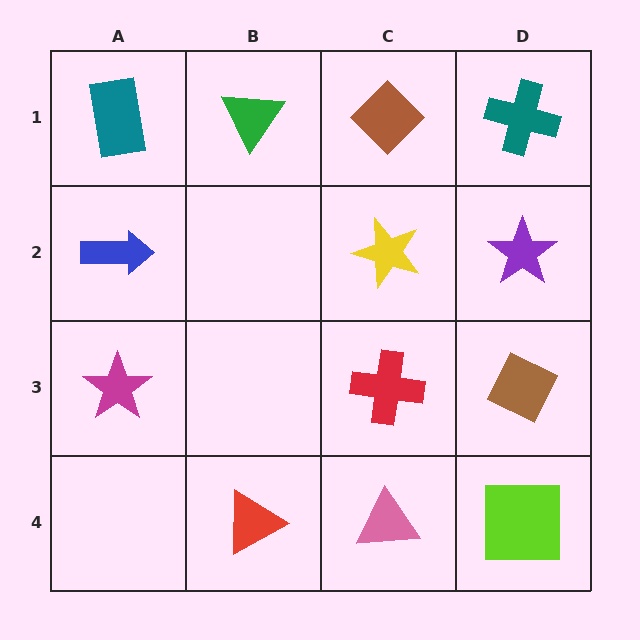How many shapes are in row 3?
3 shapes.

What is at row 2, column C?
A yellow star.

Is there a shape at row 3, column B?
No, that cell is empty.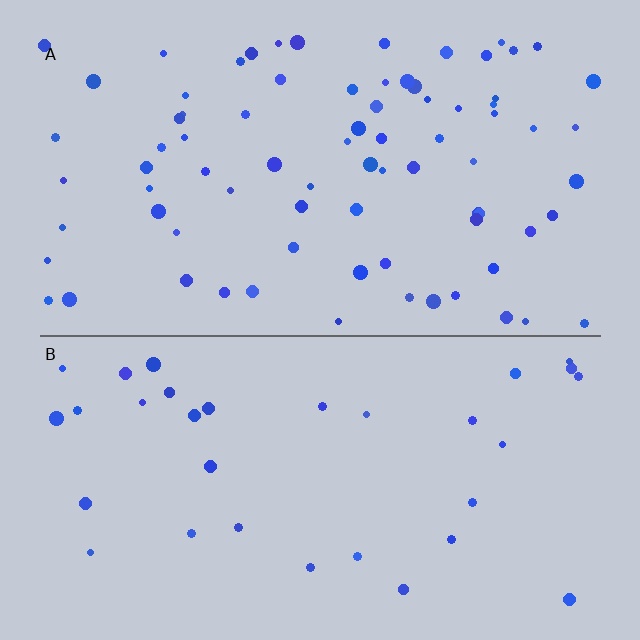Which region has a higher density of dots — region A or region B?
A (the top).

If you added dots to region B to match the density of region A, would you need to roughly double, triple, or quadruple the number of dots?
Approximately double.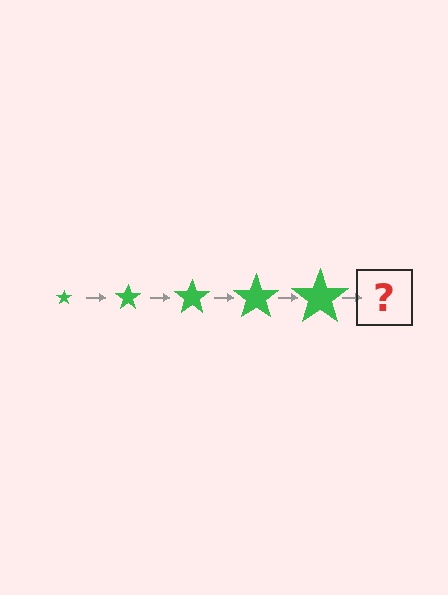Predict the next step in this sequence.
The next step is a green star, larger than the previous one.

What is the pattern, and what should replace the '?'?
The pattern is that the star gets progressively larger each step. The '?' should be a green star, larger than the previous one.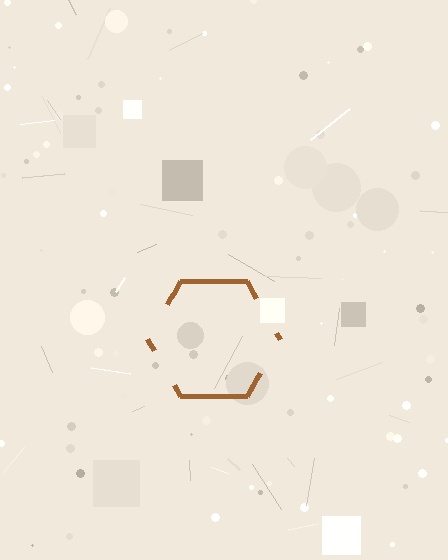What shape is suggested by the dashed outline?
The dashed outline suggests a hexagon.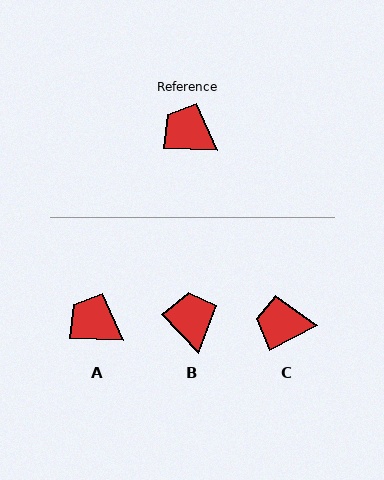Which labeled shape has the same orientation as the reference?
A.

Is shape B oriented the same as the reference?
No, it is off by about 44 degrees.